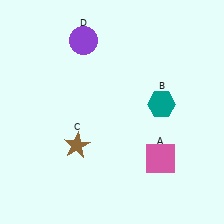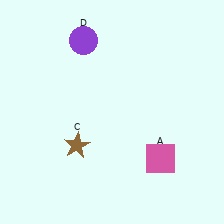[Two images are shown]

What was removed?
The teal hexagon (B) was removed in Image 2.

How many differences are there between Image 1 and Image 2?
There is 1 difference between the two images.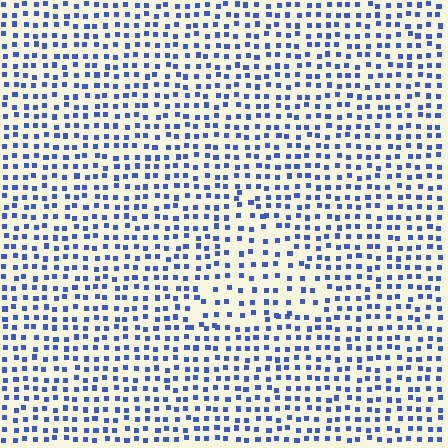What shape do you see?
I see a triangle.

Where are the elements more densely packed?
The elements are more densely packed outside the triangle boundary.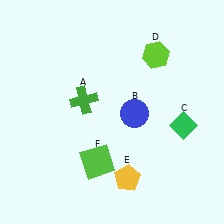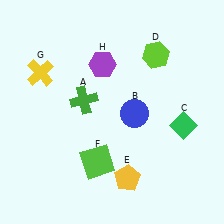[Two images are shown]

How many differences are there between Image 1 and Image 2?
There are 2 differences between the two images.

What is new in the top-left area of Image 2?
A purple hexagon (H) was added in the top-left area of Image 2.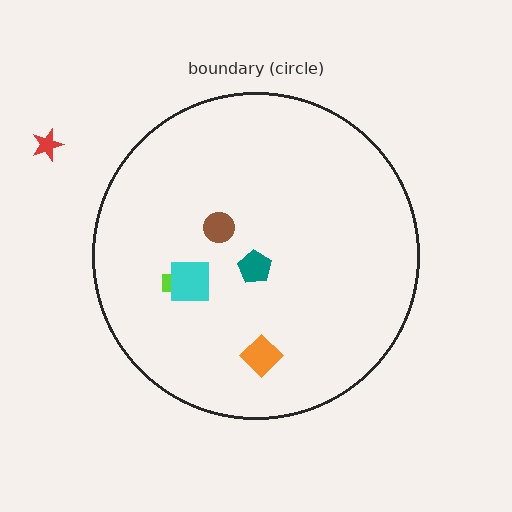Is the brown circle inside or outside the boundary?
Inside.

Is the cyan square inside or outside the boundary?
Inside.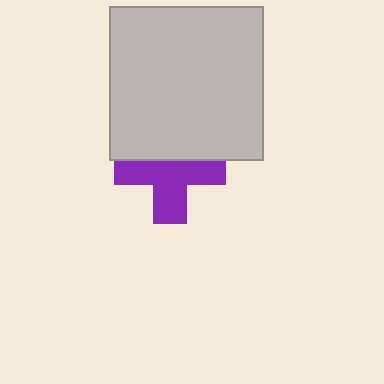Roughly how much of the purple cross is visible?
About half of it is visible (roughly 62%).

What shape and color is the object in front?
The object in front is a light gray square.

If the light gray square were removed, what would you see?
You would see the complete purple cross.